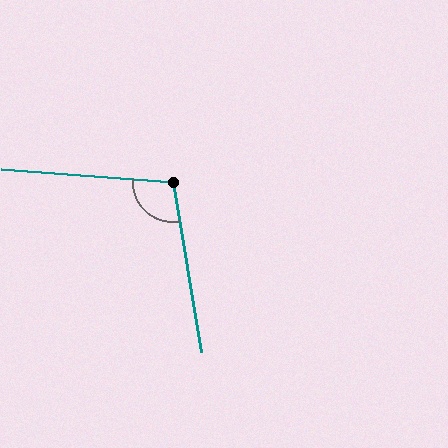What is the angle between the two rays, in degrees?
Approximately 104 degrees.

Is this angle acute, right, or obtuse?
It is obtuse.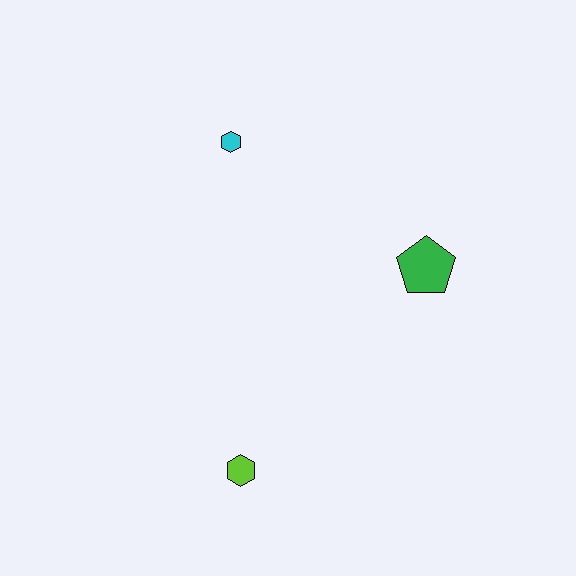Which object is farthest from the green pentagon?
The lime hexagon is farthest from the green pentagon.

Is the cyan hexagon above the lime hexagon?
Yes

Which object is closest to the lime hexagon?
The green pentagon is closest to the lime hexagon.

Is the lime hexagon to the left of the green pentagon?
Yes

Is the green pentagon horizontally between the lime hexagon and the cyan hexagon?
No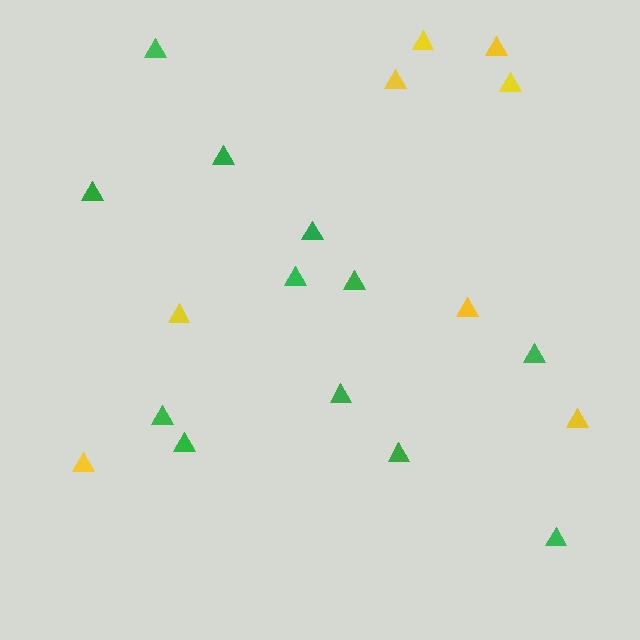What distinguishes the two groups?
There are 2 groups: one group of yellow triangles (8) and one group of green triangles (12).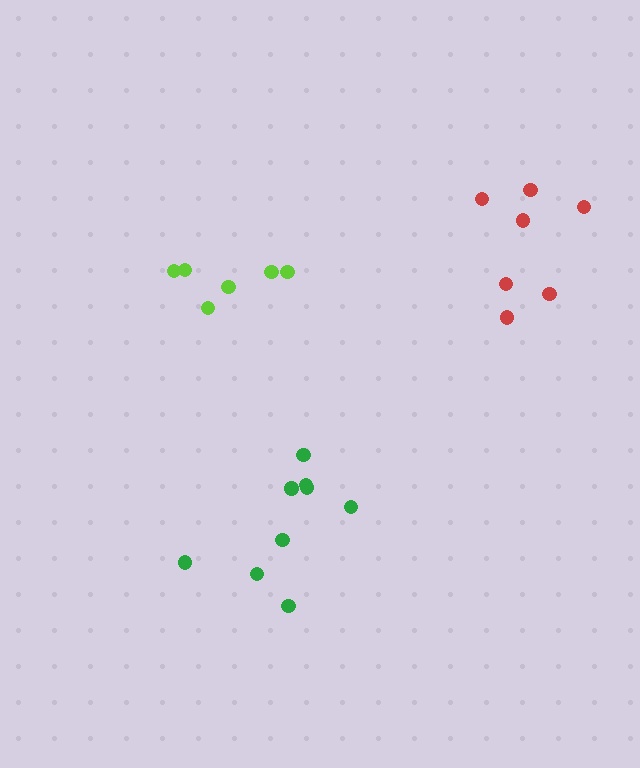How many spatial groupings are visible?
There are 3 spatial groupings.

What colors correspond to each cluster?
The clusters are colored: green, red, lime.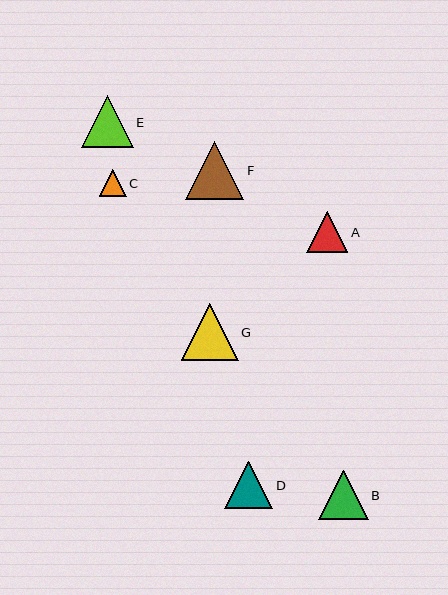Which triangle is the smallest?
Triangle C is the smallest with a size of approximately 27 pixels.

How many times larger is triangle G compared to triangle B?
Triangle G is approximately 1.1 times the size of triangle B.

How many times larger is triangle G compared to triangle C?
Triangle G is approximately 2.1 times the size of triangle C.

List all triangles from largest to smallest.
From largest to smallest: F, G, E, B, D, A, C.